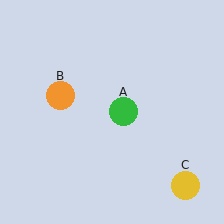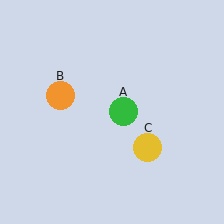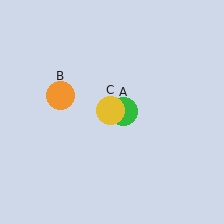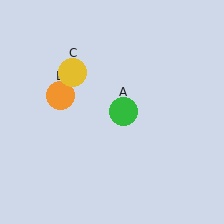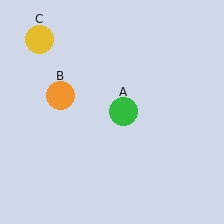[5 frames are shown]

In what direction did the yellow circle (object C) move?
The yellow circle (object C) moved up and to the left.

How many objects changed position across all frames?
1 object changed position: yellow circle (object C).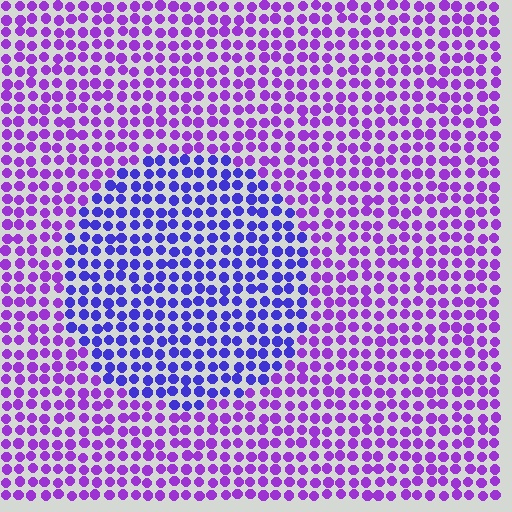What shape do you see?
I see a circle.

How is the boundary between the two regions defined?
The boundary is defined purely by a slight shift in hue (about 35 degrees). Spacing, size, and orientation are identical on both sides.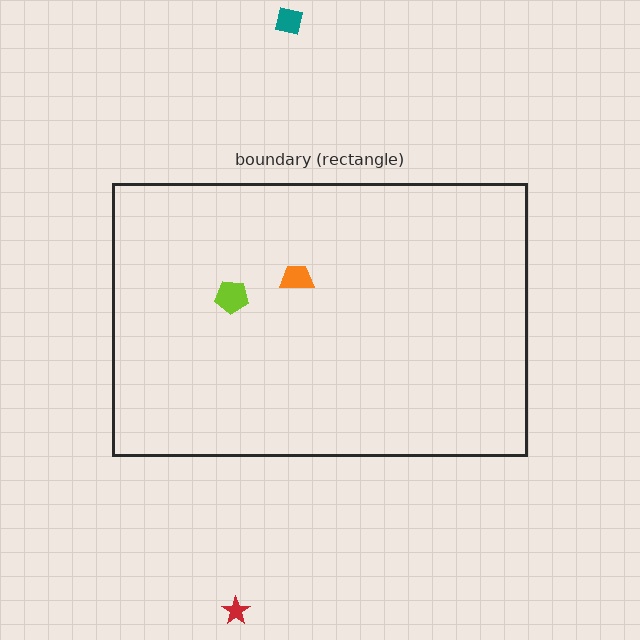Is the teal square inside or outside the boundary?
Outside.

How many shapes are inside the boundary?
2 inside, 2 outside.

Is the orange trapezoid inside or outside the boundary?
Inside.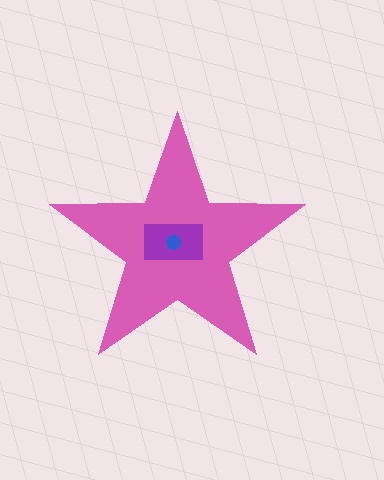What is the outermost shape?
The pink star.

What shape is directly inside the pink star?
The purple rectangle.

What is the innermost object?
The blue circle.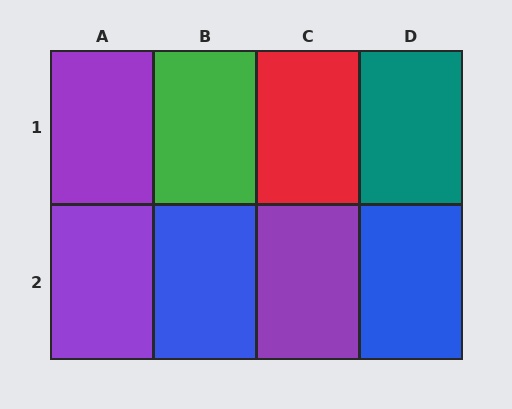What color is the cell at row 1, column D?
Teal.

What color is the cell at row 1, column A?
Purple.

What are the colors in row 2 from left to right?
Purple, blue, purple, blue.